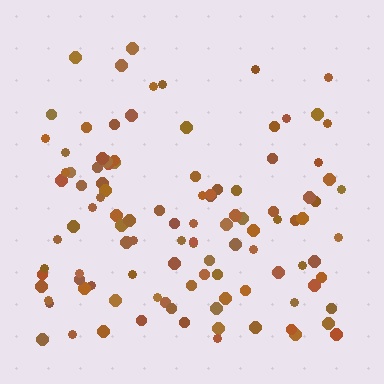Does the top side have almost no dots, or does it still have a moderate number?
Still a moderate number, just noticeably fewer than the bottom.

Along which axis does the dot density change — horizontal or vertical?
Vertical.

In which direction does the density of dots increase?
From top to bottom, with the bottom side densest.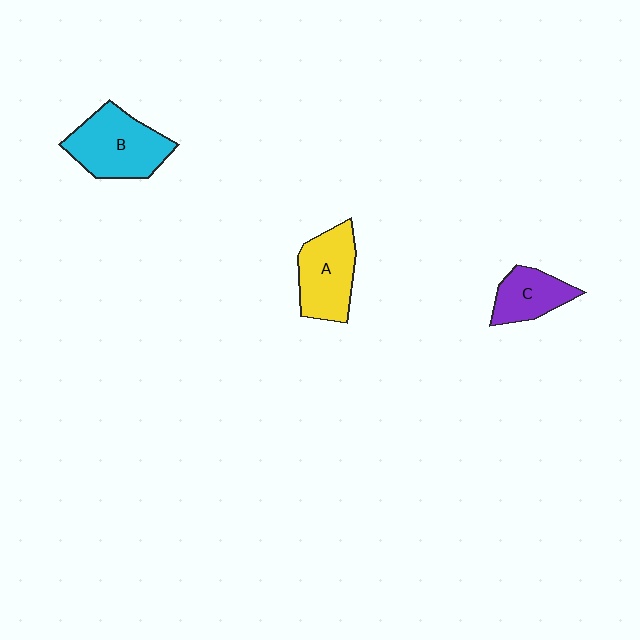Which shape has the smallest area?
Shape C (purple).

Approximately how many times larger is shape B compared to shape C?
Approximately 1.6 times.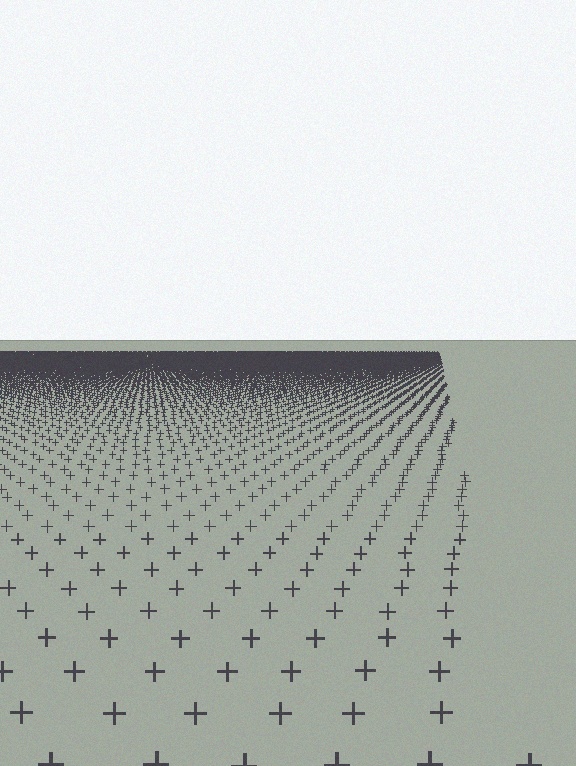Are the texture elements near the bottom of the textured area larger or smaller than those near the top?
Larger. Near the bottom, elements are closer to the viewer and appear at a bigger on-screen size.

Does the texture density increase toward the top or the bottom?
Density increases toward the top.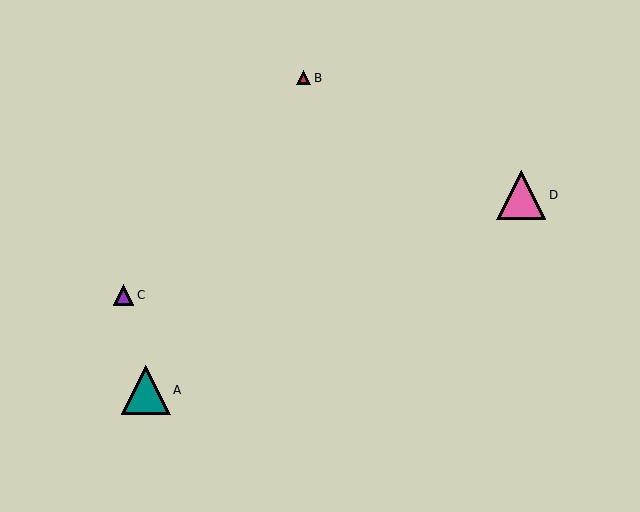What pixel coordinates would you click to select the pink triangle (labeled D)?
Click at (521, 195) to select the pink triangle D.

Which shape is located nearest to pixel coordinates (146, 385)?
The teal triangle (labeled A) at (146, 390) is nearest to that location.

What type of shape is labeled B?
Shape B is a red triangle.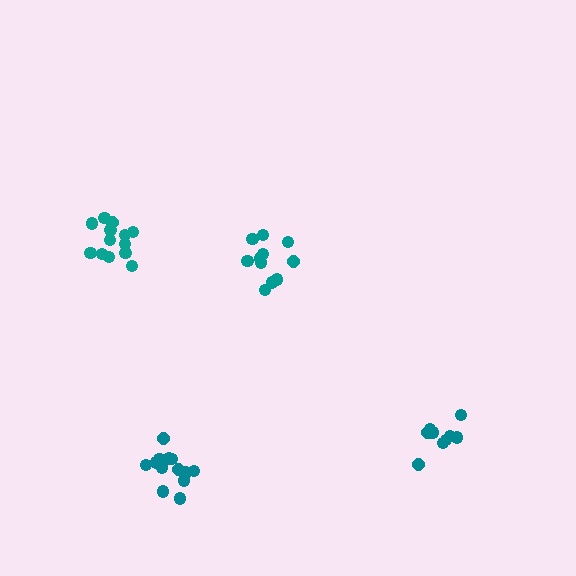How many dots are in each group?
Group 1: 11 dots, Group 2: 14 dots, Group 3: 13 dots, Group 4: 10 dots (48 total).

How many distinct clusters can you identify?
There are 4 distinct clusters.